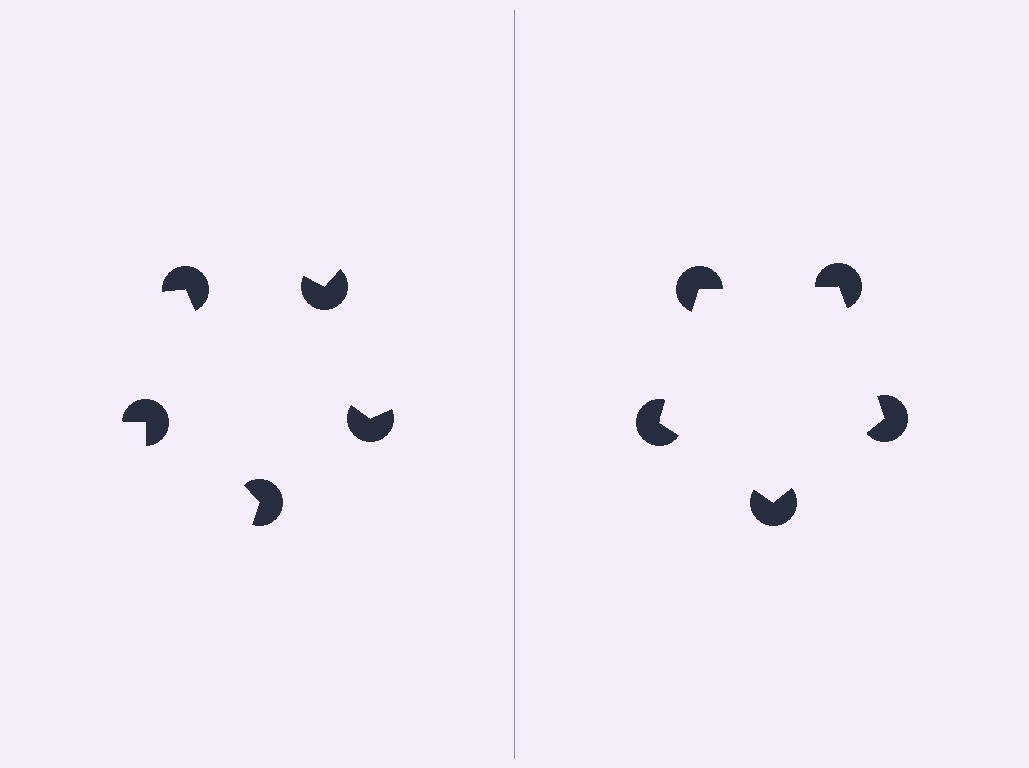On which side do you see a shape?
An illusory pentagon appears on the right side. On the left side the wedge cuts are rotated, so no coherent shape forms.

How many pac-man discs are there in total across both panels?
10 — 5 on each side.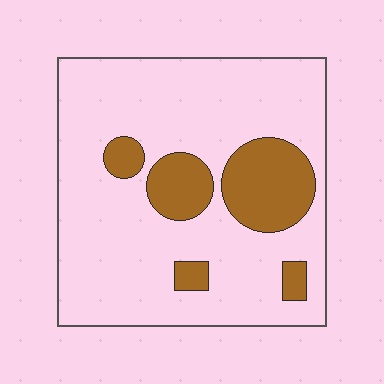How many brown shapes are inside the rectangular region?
5.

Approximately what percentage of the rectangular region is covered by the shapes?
Approximately 20%.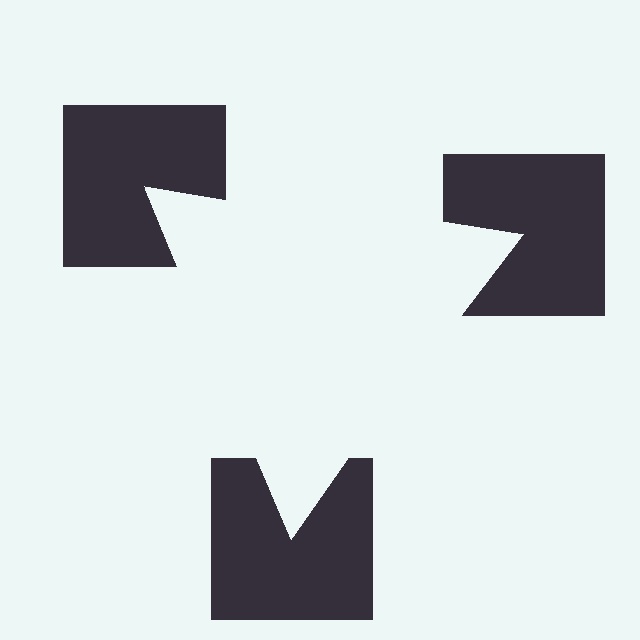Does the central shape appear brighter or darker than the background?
It typically appears slightly brighter than the background, even though no actual brightness change is drawn.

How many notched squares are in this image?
There are 3 — one at each vertex of the illusory triangle.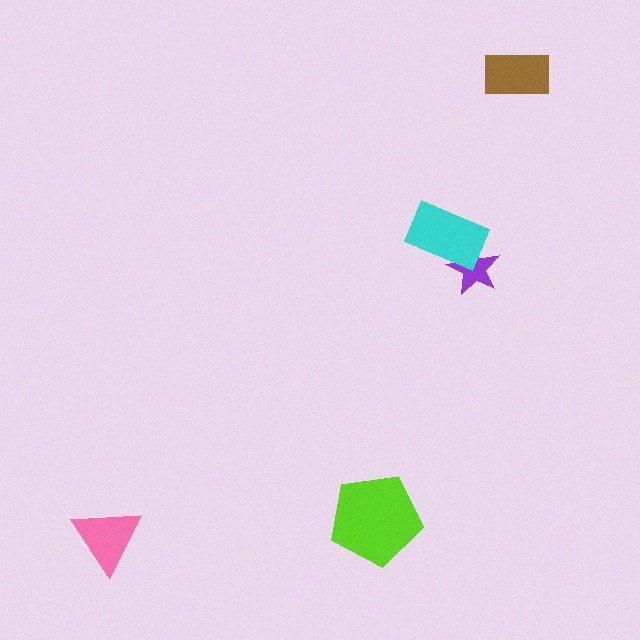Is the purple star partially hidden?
Yes, it is partially covered by another shape.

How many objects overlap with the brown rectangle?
0 objects overlap with the brown rectangle.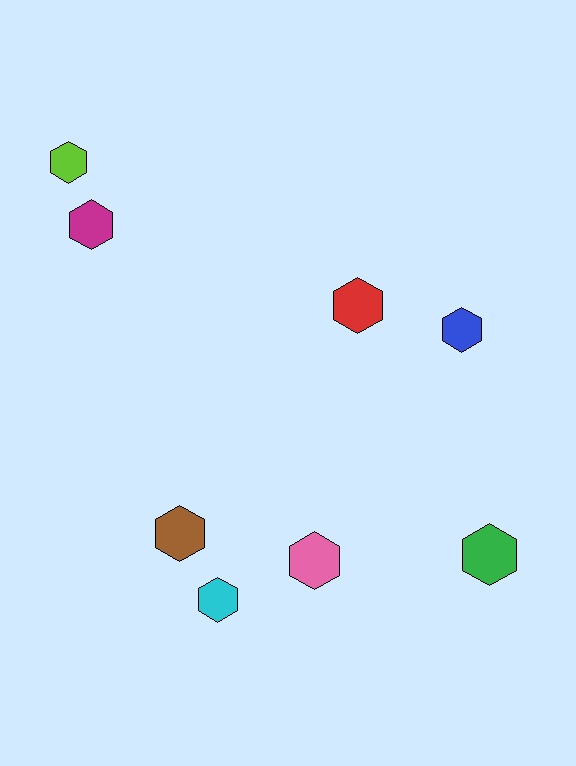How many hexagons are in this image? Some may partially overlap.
There are 8 hexagons.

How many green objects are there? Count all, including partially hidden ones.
There is 1 green object.